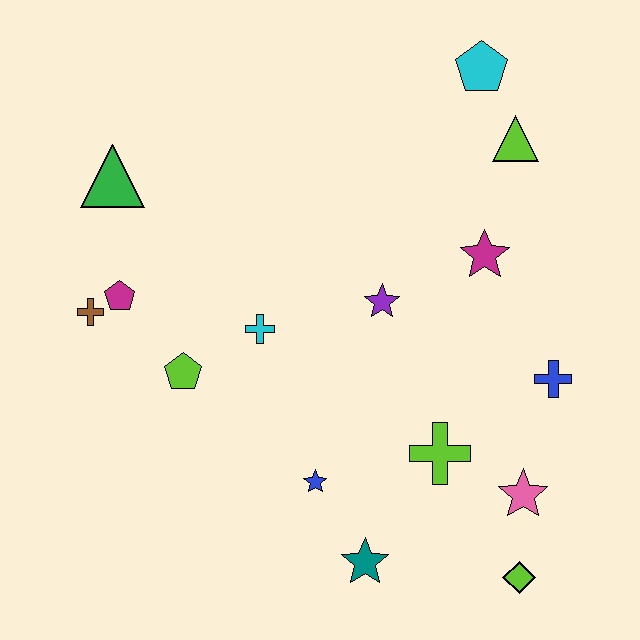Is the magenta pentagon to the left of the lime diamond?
Yes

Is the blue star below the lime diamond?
No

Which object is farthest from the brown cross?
The lime diamond is farthest from the brown cross.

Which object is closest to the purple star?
The magenta star is closest to the purple star.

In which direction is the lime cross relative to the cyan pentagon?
The lime cross is below the cyan pentagon.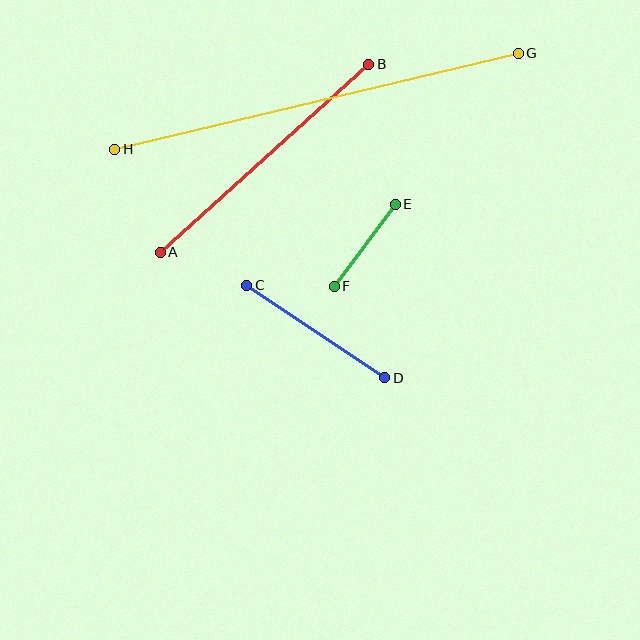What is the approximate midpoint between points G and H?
The midpoint is at approximately (317, 101) pixels.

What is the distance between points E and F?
The distance is approximately 102 pixels.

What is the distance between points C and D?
The distance is approximately 166 pixels.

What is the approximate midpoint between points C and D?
The midpoint is at approximately (316, 332) pixels.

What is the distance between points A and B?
The distance is approximately 280 pixels.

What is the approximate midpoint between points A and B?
The midpoint is at approximately (264, 158) pixels.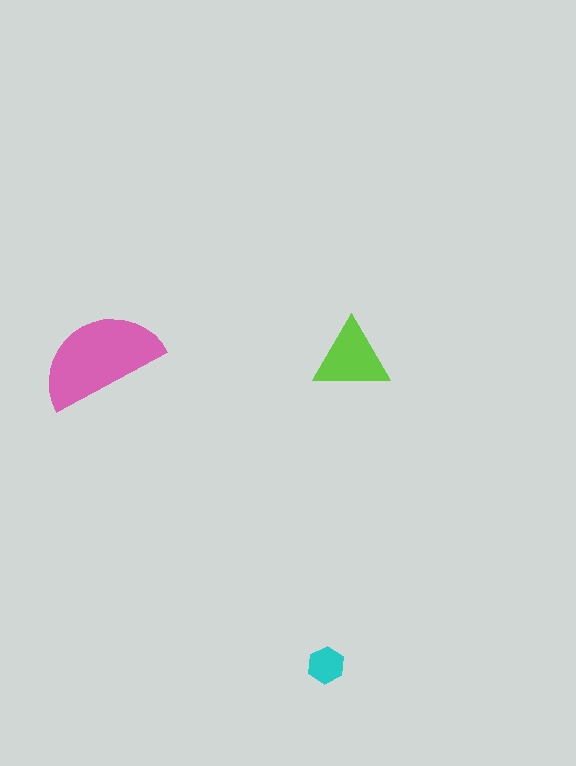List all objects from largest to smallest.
The pink semicircle, the lime triangle, the cyan hexagon.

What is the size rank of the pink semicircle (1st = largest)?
1st.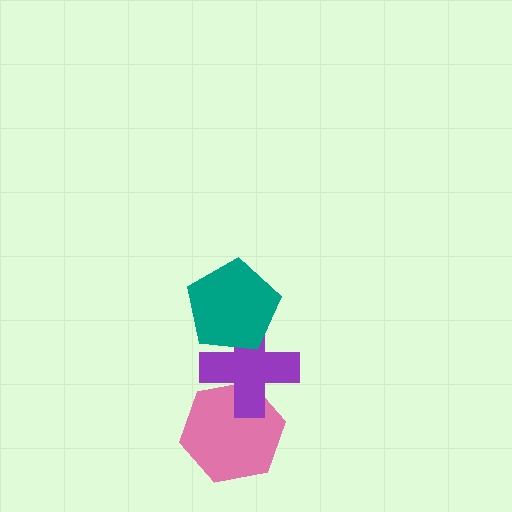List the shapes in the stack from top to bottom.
From top to bottom: the teal pentagon, the purple cross, the pink hexagon.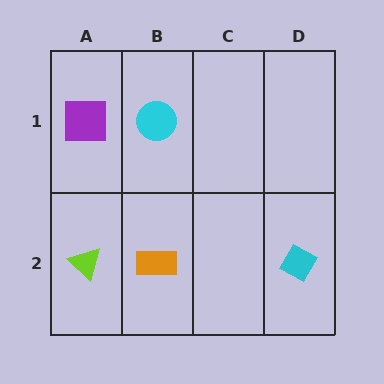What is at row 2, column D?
A cyan diamond.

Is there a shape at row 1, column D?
No, that cell is empty.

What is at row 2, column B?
An orange rectangle.